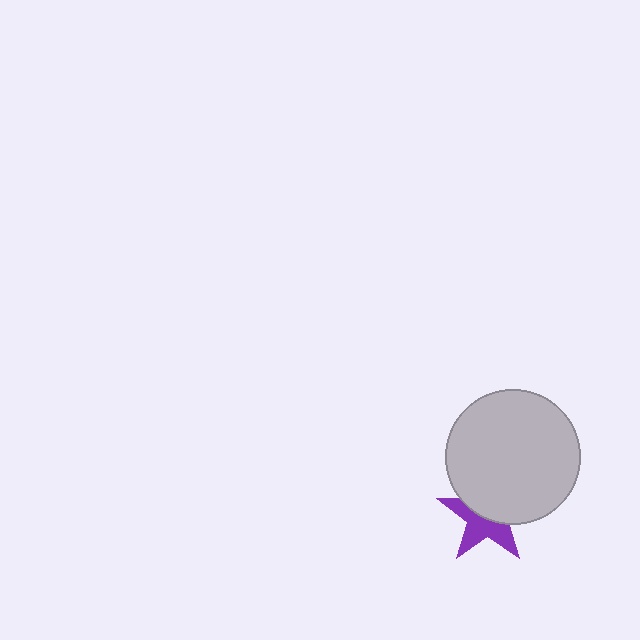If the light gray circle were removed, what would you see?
You would see the complete purple star.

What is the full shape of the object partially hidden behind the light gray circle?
The partially hidden object is a purple star.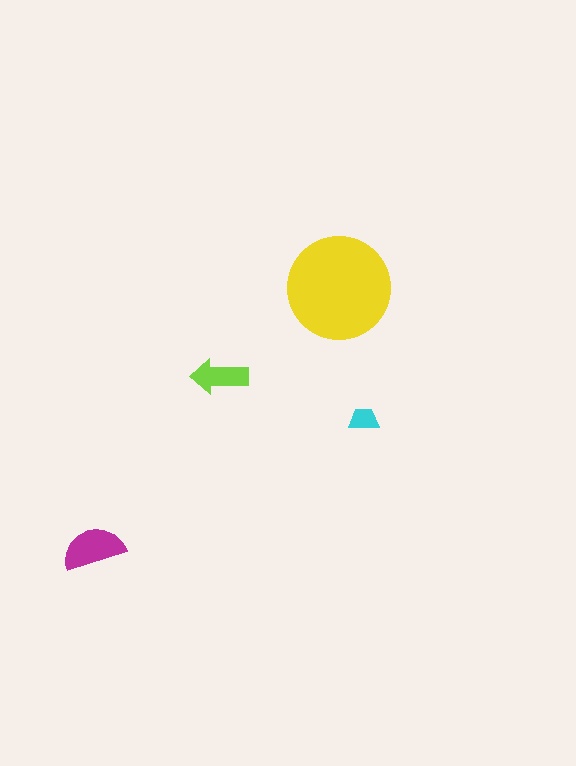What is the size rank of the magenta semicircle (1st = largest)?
2nd.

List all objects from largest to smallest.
The yellow circle, the magenta semicircle, the lime arrow, the cyan trapezoid.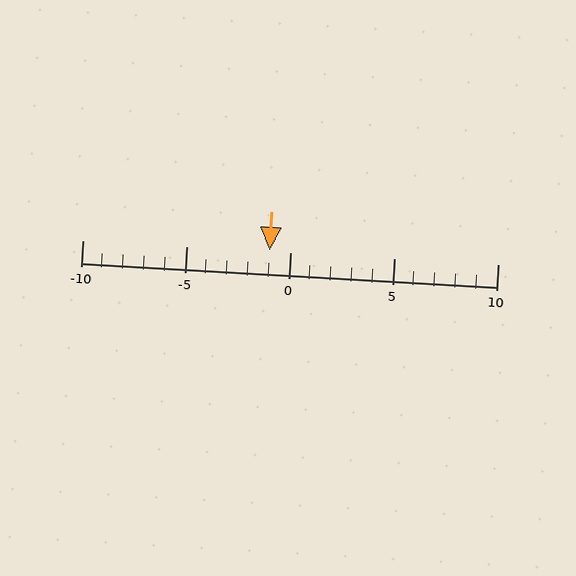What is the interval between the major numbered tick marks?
The major tick marks are spaced 5 units apart.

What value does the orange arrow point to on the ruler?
The orange arrow points to approximately -1.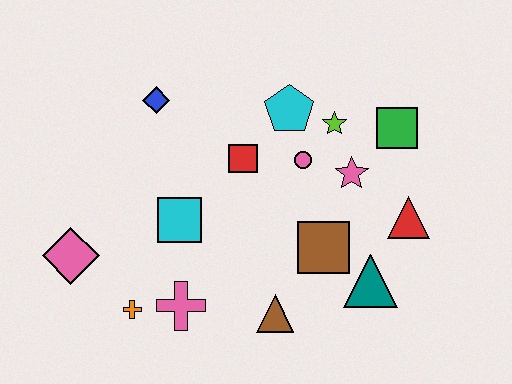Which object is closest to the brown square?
The teal triangle is closest to the brown square.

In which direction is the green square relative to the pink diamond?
The green square is to the right of the pink diamond.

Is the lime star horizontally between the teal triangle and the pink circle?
Yes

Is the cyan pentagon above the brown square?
Yes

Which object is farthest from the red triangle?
The pink diamond is farthest from the red triangle.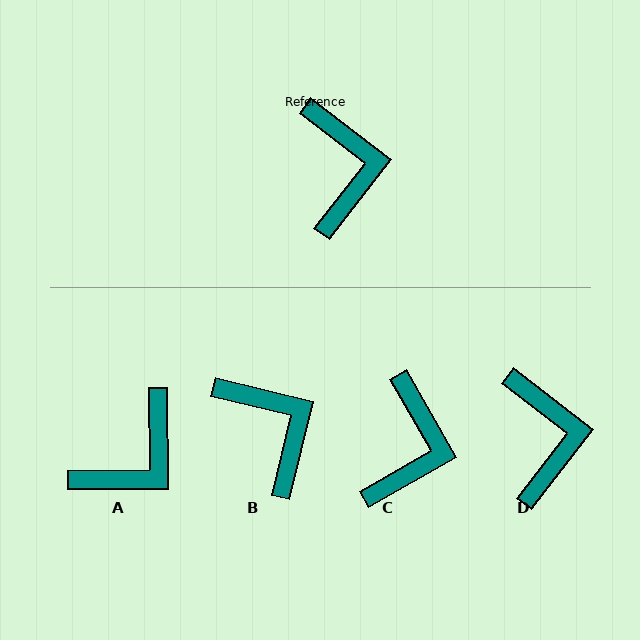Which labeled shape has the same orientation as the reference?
D.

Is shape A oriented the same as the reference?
No, it is off by about 52 degrees.